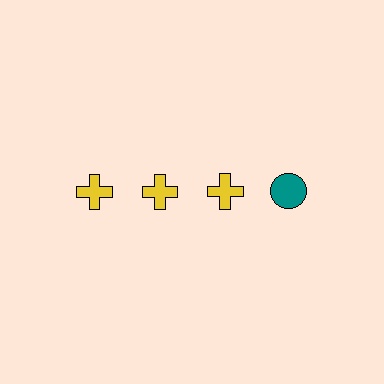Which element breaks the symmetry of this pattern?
The teal circle in the top row, second from right column breaks the symmetry. All other shapes are yellow crosses.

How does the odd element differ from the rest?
It differs in both color (teal instead of yellow) and shape (circle instead of cross).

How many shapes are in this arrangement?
There are 4 shapes arranged in a grid pattern.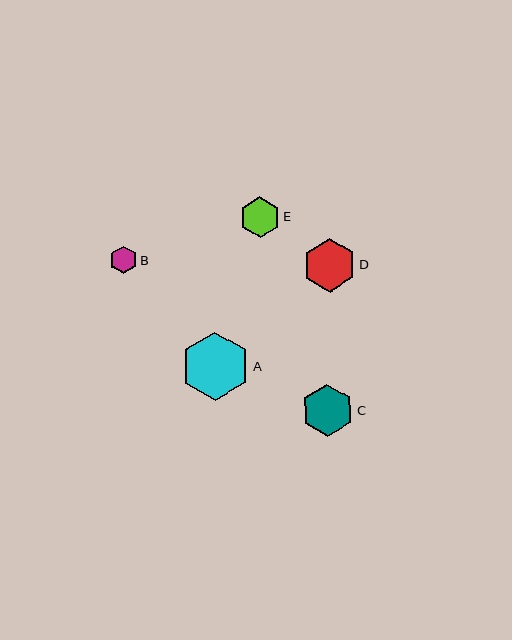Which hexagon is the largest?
Hexagon A is the largest with a size of approximately 68 pixels.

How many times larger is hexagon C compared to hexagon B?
Hexagon C is approximately 1.9 times the size of hexagon B.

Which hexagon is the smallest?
Hexagon B is the smallest with a size of approximately 27 pixels.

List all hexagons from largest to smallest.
From largest to smallest: A, D, C, E, B.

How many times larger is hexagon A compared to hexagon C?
Hexagon A is approximately 1.3 times the size of hexagon C.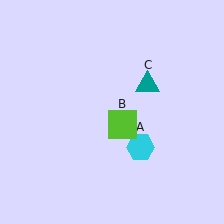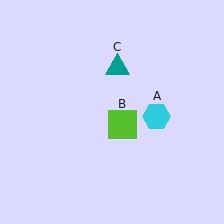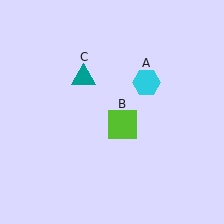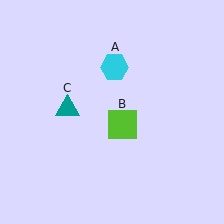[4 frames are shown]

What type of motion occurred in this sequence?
The cyan hexagon (object A), teal triangle (object C) rotated counterclockwise around the center of the scene.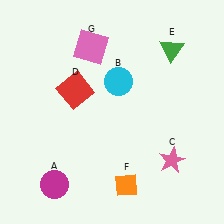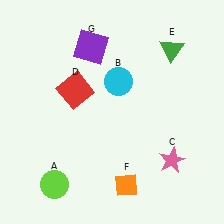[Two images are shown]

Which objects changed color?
A changed from magenta to lime. G changed from pink to purple.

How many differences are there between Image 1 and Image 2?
There are 2 differences between the two images.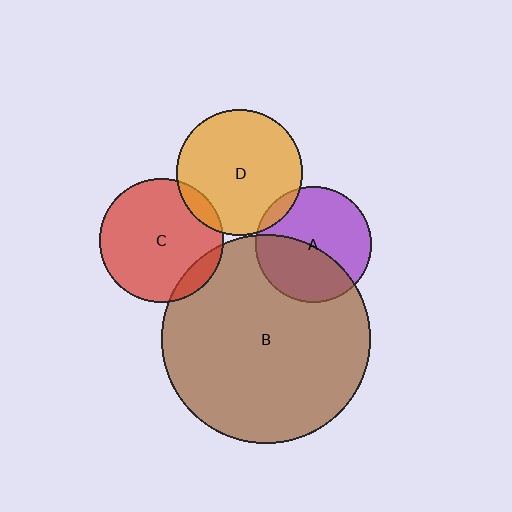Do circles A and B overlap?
Yes.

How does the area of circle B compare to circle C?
Approximately 2.8 times.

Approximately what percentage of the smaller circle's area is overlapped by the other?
Approximately 45%.